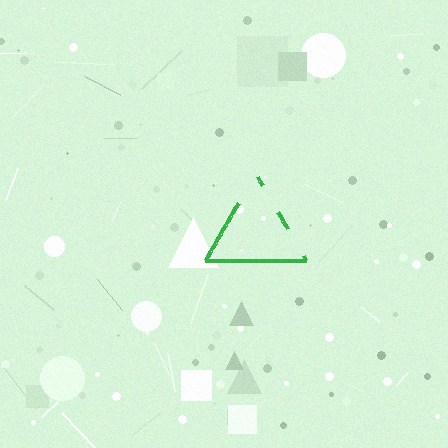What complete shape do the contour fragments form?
The contour fragments form a triangle.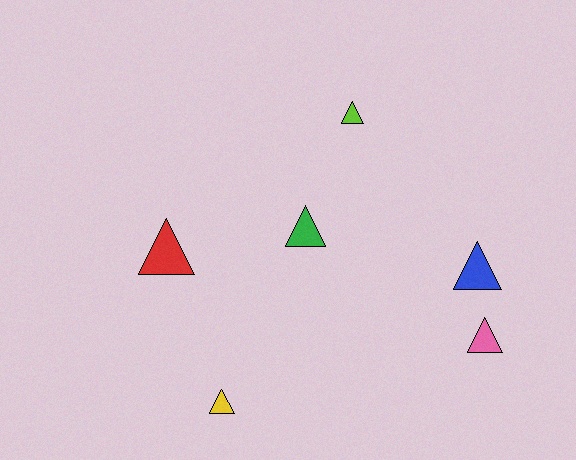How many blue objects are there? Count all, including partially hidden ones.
There is 1 blue object.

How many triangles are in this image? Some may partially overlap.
There are 6 triangles.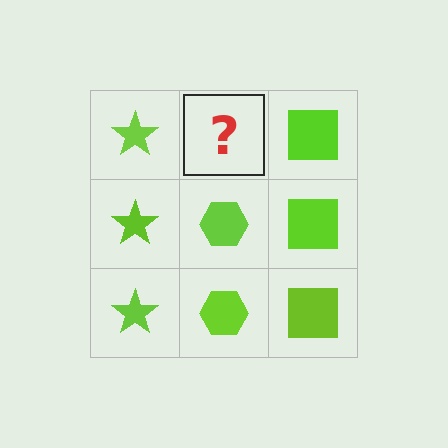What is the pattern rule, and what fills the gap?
The rule is that each column has a consistent shape. The gap should be filled with a lime hexagon.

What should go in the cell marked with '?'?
The missing cell should contain a lime hexagon.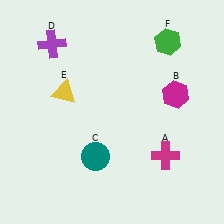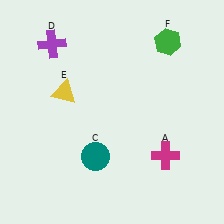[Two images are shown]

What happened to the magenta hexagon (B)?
The magenta hexagon (B) was removed in Image 2. It was in the top-right area of Image 1.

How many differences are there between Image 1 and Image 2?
There is 1 difference between the two images.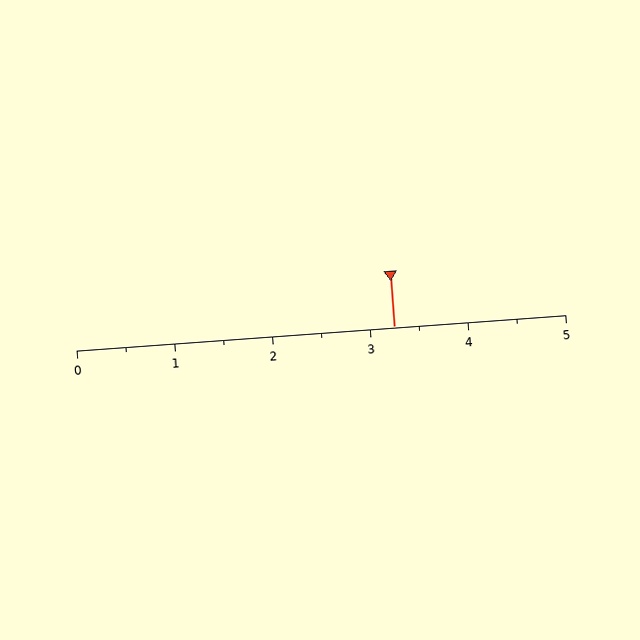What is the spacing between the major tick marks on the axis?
The major ticks are spaced 1 apart.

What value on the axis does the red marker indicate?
The marker indicates approximately 3.2.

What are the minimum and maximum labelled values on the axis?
The axis runs from 0 to 5.